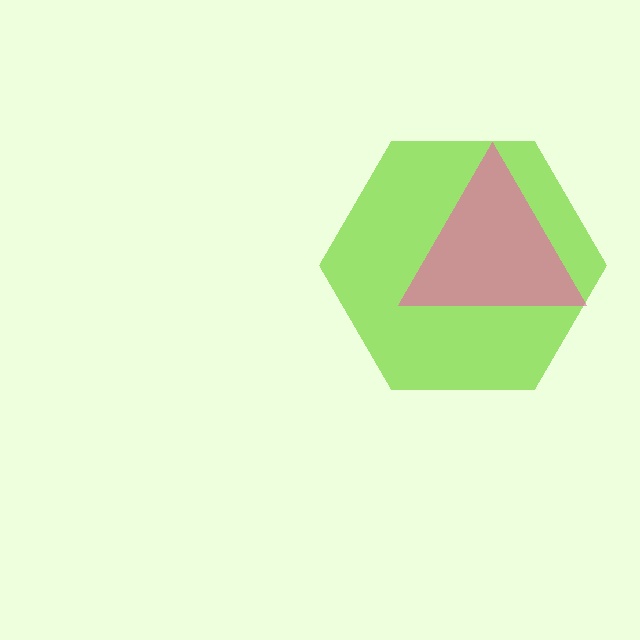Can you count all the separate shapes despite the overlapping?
Yes, there are 2 separate shapes.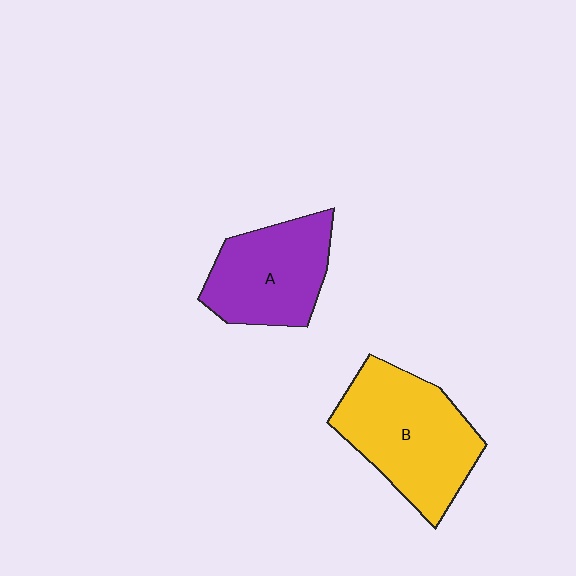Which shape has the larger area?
Shape B (yellow).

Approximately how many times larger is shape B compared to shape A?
Approximately 1.3 times.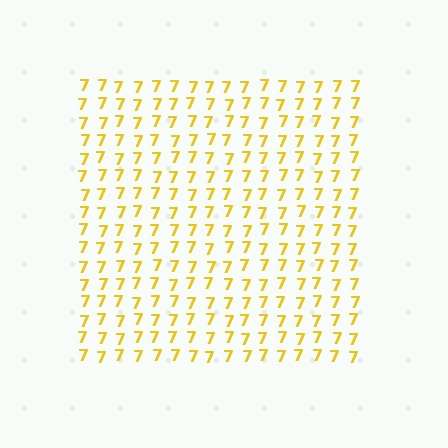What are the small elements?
The small elements are digit 7's.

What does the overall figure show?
The overall figure shows a square.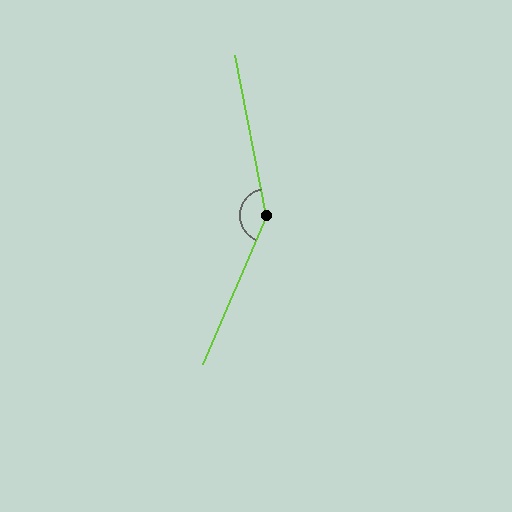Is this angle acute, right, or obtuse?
It is obtuse.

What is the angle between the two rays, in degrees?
Approximately 145 degrees.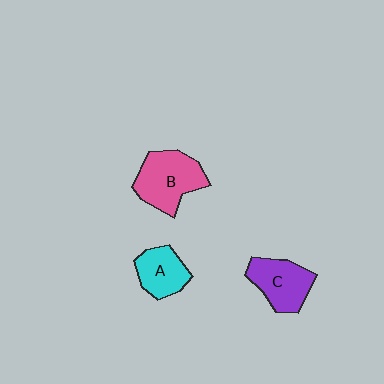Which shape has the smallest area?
Shape A (cyan).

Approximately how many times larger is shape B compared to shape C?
Approximately 1.2 times.